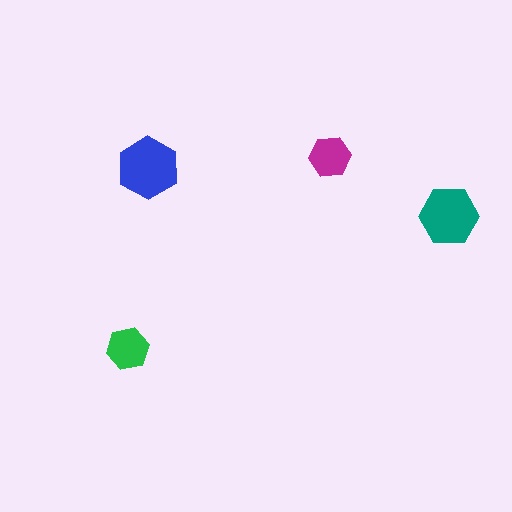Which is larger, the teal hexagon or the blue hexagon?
The blue one.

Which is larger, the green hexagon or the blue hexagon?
The blue one.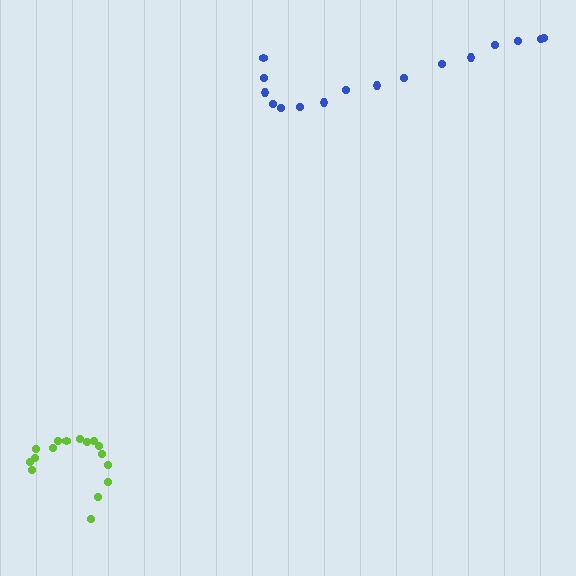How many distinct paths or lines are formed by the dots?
There are 2 distinct paths.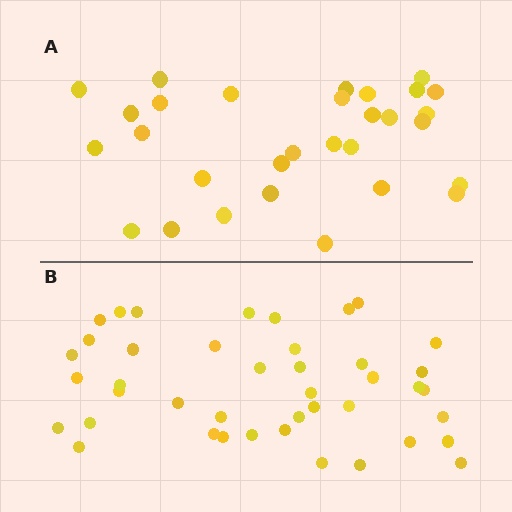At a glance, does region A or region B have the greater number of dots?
Region B (the bottom region) has more dots.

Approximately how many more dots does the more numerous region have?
Region B has roughly 12 or so more dots than region A.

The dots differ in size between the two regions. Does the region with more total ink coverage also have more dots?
No. Region A has more total ink coverage because its dots are larger, but region B actually contains more individual dots. Total area can be misleading — the number of items is what matters here.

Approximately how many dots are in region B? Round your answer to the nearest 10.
About 40 dots. (The exact count is 42, which rounds to 40.)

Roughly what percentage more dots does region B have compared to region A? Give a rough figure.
About 40% more.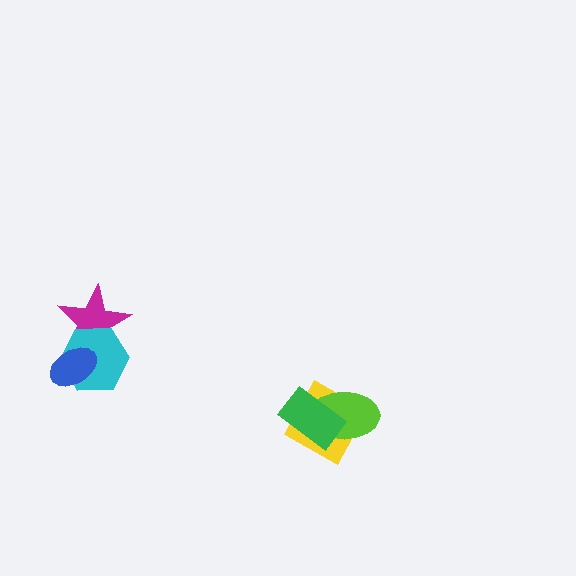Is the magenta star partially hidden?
Yes, it is partially covered by another shape.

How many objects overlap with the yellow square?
2 objects overlap with the yellow square.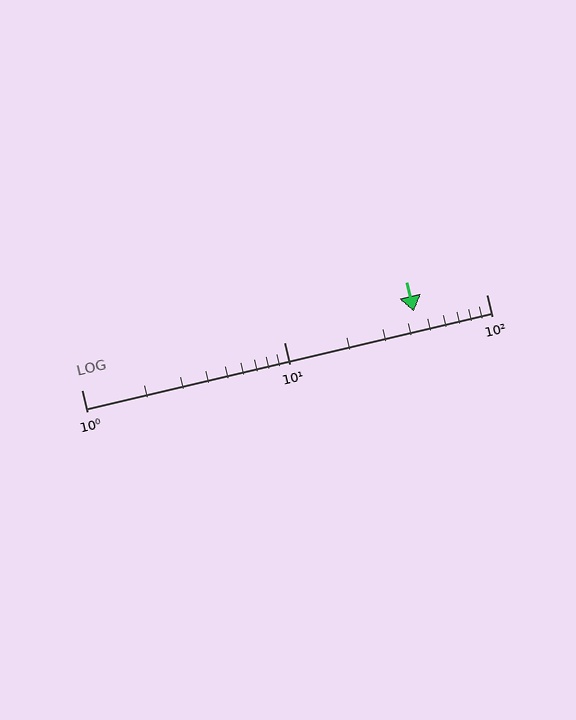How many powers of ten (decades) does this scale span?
The scale spans 2 decades, from 1 to 100.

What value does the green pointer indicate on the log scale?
The pointer indicates approximately 44.